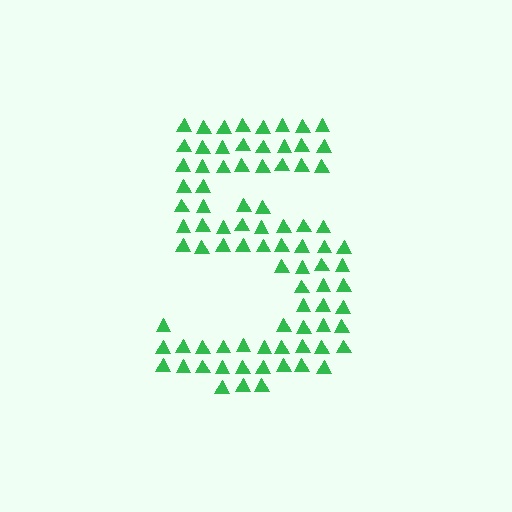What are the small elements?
The small elements are triangles.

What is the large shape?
The large shape is the digit 5.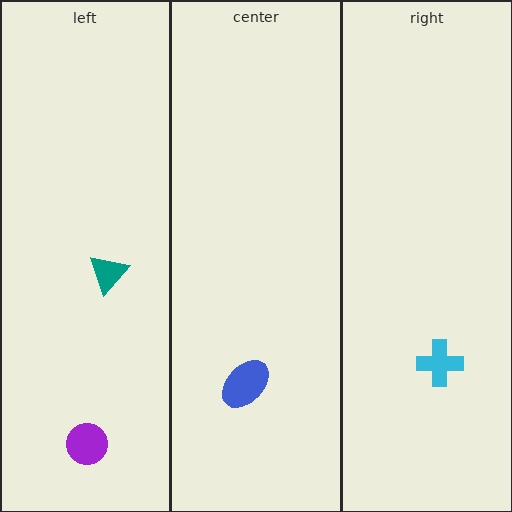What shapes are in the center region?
The blue ellipse.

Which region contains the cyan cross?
The right region.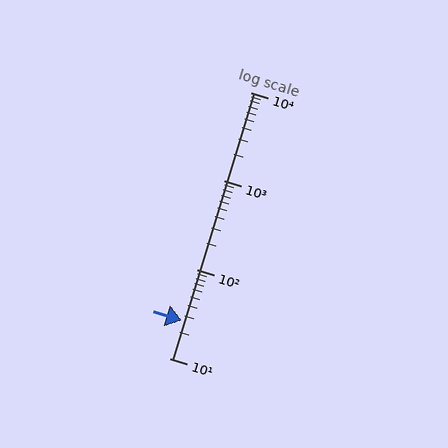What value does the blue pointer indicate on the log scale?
The pointer indicates approximately 27.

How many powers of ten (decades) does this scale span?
The scale spans 3 decades, from 10 to 10000.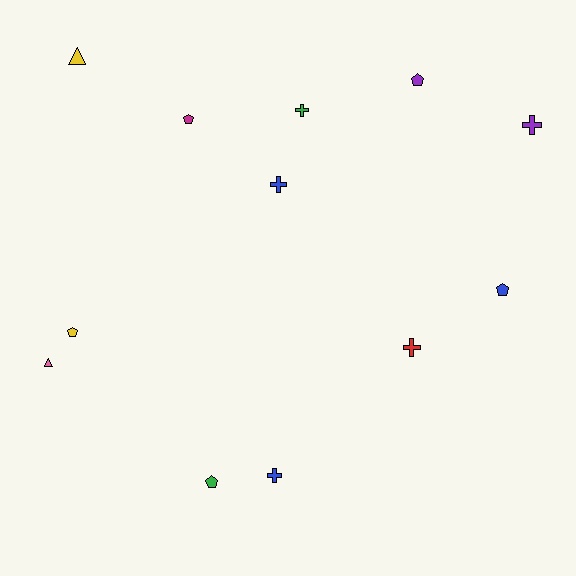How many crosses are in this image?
There are 5 crosses.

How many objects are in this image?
There are 12 objects.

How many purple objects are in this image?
There are 2 purple objects.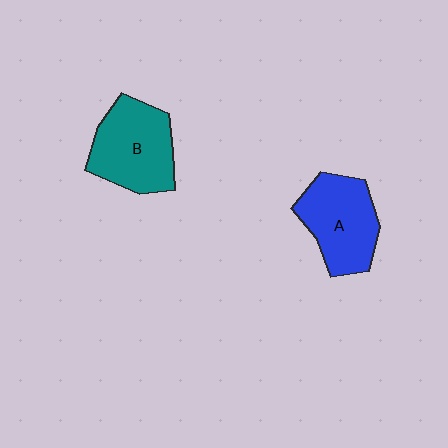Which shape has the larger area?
Shape B (teal).